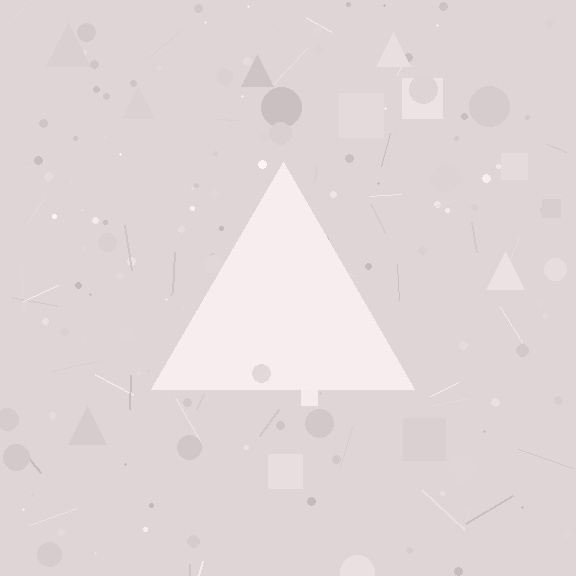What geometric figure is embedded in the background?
A triangle is embedded in the background.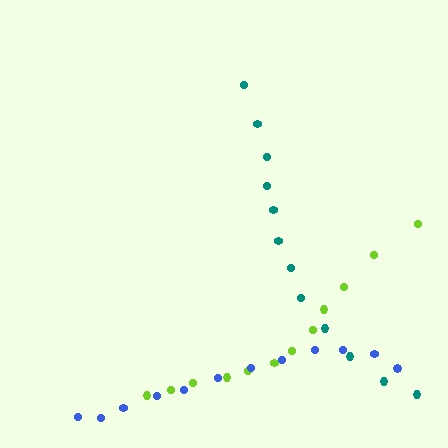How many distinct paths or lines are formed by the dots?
There are 3 distinct paths.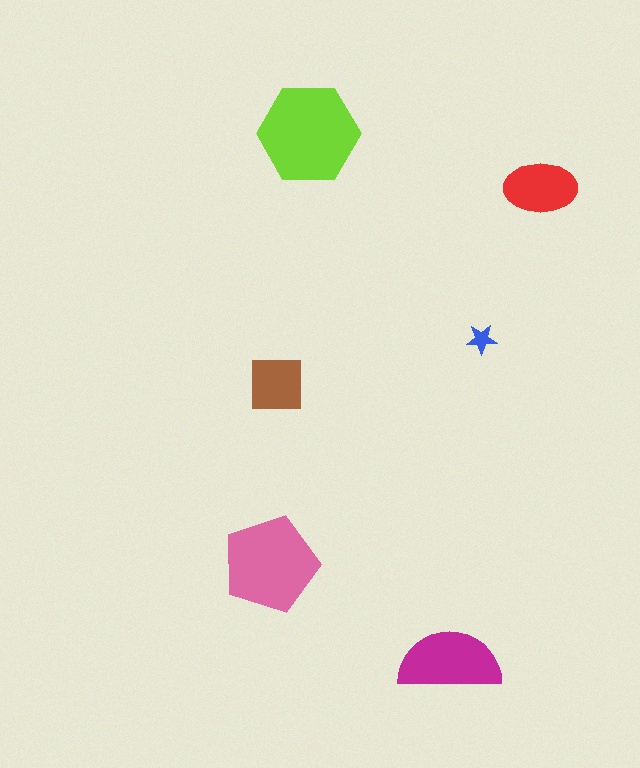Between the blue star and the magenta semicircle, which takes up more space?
The magenta semicircle.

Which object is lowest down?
The magenta semicircle is bottommost.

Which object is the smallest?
The blue star.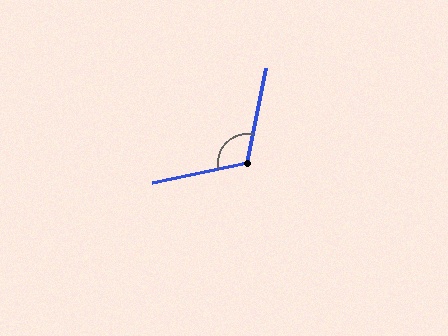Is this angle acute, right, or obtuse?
It is obtuse.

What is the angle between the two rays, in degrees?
Approximately 114 degrees.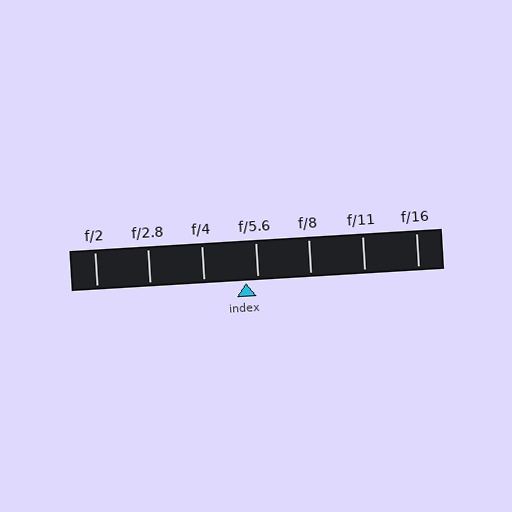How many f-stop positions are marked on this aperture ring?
There are 7 f-stop positions marked.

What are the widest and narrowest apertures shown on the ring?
The widest aperture shown is f/2 and the narrowest is f/16.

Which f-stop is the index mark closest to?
The index mark is closest to f/5.6.